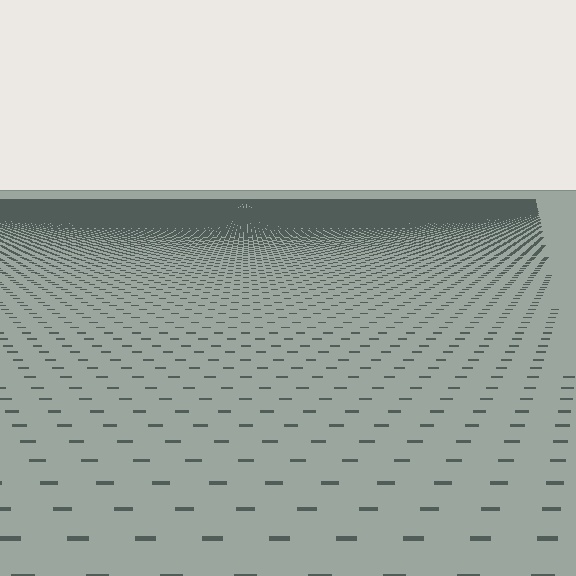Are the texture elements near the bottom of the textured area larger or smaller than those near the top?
Larger. Near the bottom, elements are closer to the viewer and appear at a bigger on-screen size.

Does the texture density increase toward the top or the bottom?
Density increases toward the top.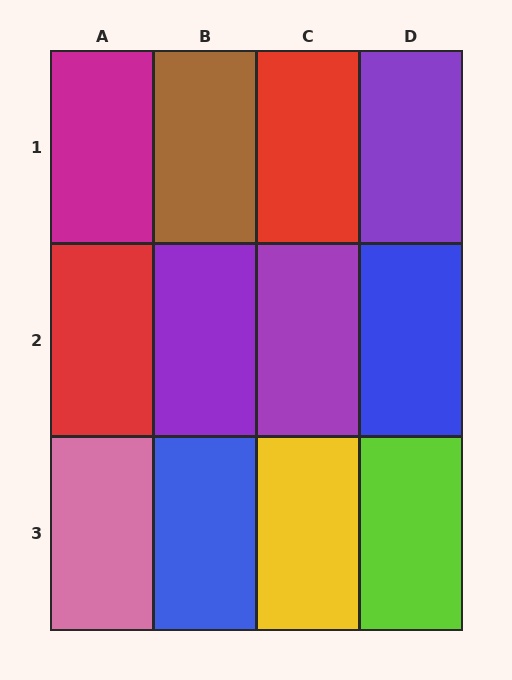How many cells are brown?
1 cell is brown.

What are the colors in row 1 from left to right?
Magenta, brown, red, purple.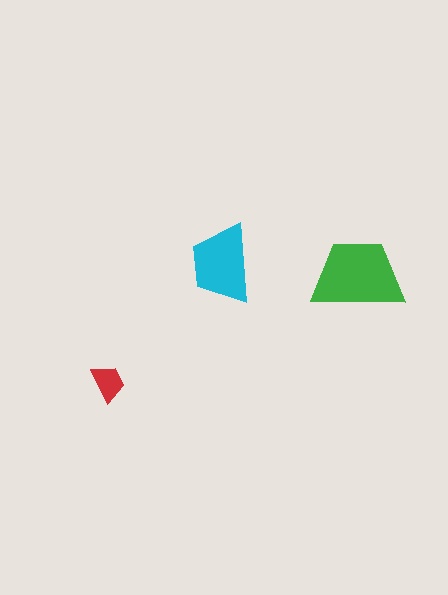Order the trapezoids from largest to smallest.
the green one, the cyan one, the red one.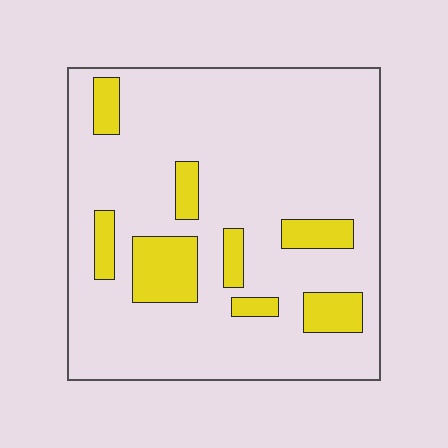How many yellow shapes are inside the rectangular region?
8.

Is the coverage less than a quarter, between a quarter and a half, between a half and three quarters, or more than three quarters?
Less than a quarter.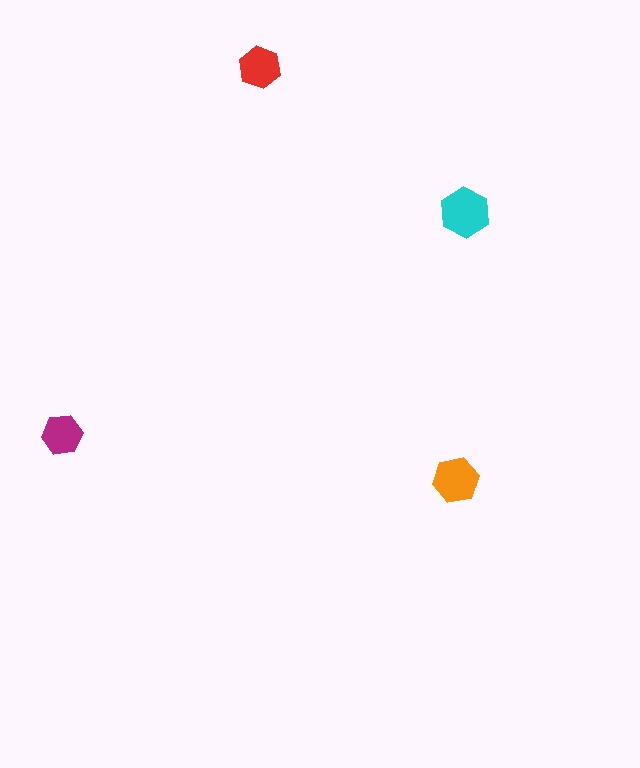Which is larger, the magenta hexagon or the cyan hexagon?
The cyan one.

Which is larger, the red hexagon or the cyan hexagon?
The cyan one.